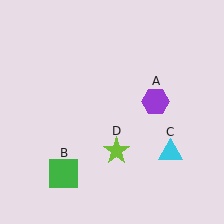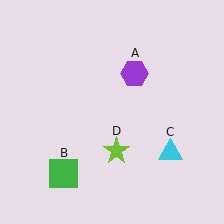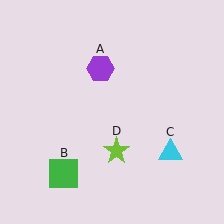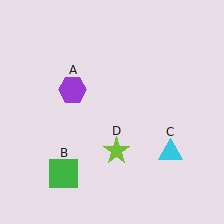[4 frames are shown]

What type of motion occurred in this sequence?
The purple hexagon (object A) rotated counterclockwise around the center of the scene.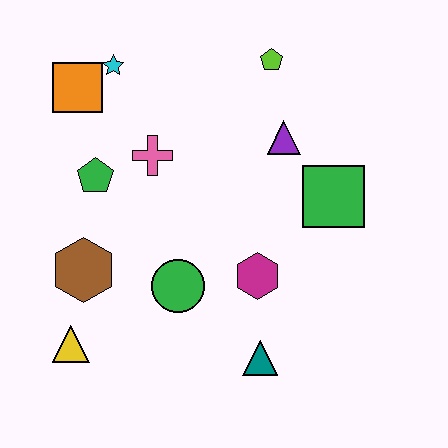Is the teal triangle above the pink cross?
No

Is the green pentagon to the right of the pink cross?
No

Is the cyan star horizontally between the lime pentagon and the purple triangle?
No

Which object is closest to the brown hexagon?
The yellow triangle is closest to the brown hexagon.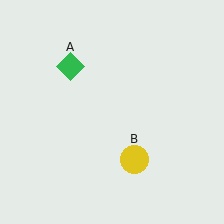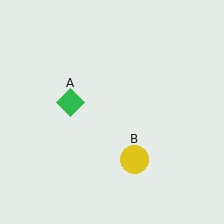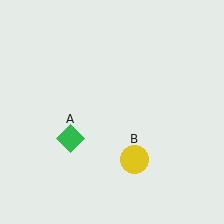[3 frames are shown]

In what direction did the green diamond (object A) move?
The green diamond (object A) moved down.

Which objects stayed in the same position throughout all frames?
Yellow circle (object B) remained stationary.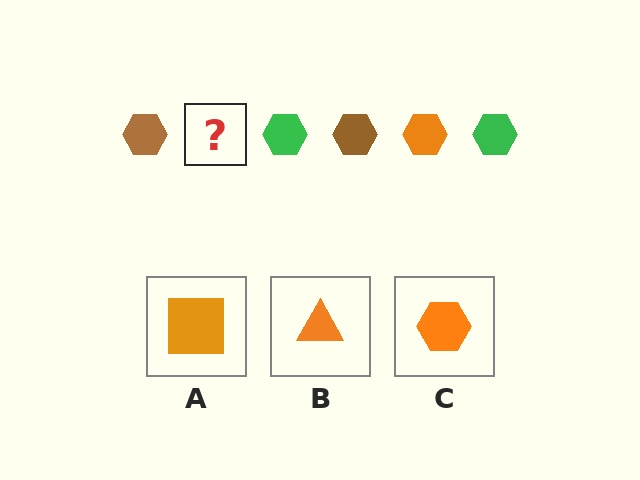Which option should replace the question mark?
Option C.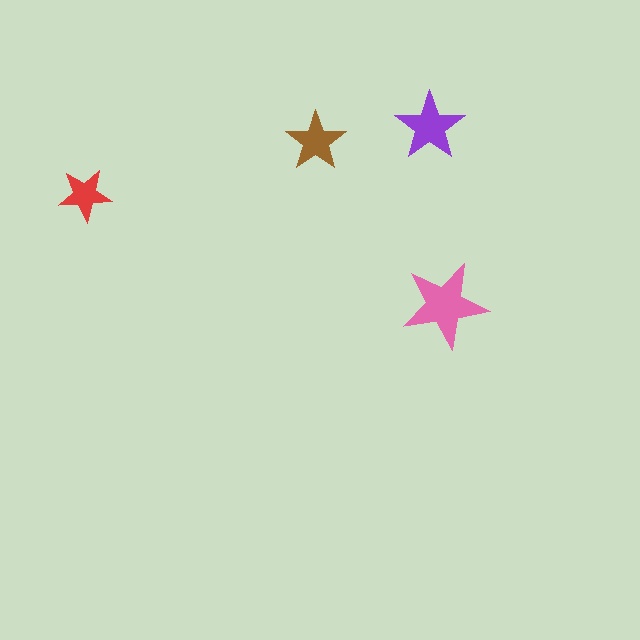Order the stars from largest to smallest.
the pink one, the purple one, the brown one, the red one.